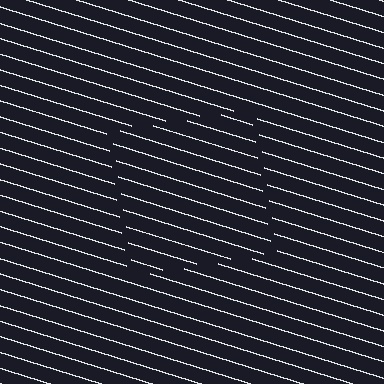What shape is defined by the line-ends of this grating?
An illusory square. The interior of the shape contains the same grating, shifted by half a period — the contour is defined by the phase discontinuity where line-ends from the inner and outer gratings abut.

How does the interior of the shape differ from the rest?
The interior of the shape contains the same grating, shifted by half a period — the contour is defined by the phase discontinuity where line-ends from the inner and outer gratings abut.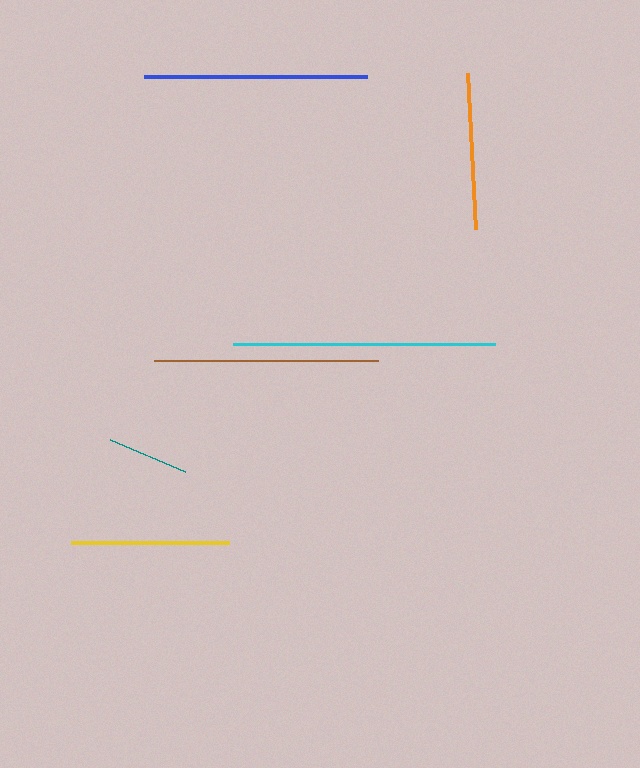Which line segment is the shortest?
The teal line is the shortest at approximately 81 pixels.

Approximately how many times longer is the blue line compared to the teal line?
The blue line is approximately 2.7 times the length of the teal line.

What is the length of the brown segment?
The brown segment is approximately 223 pixels long.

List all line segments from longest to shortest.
From longest to shortest: cyan, blue, brown, yellow, orange, teal.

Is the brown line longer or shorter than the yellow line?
The brown line is longer than the yellow line.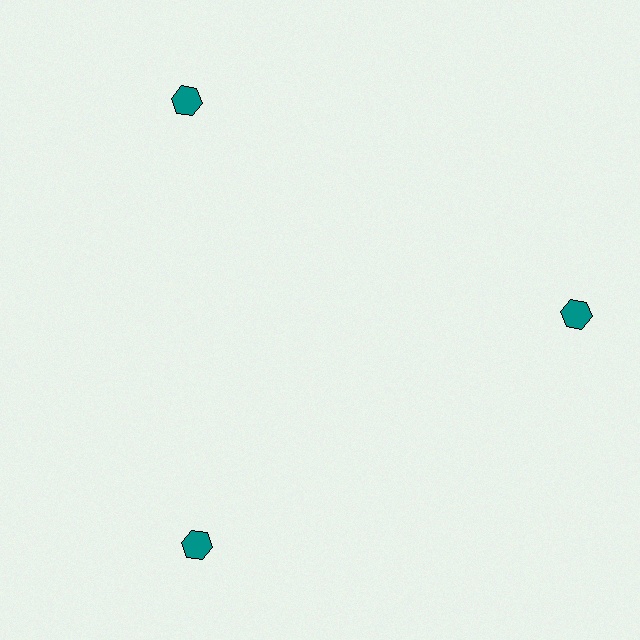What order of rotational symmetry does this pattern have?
This pattern has 3-fold rotational symmetry.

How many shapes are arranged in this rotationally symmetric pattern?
There are 3 shapes, arranged in 3 groups of 1.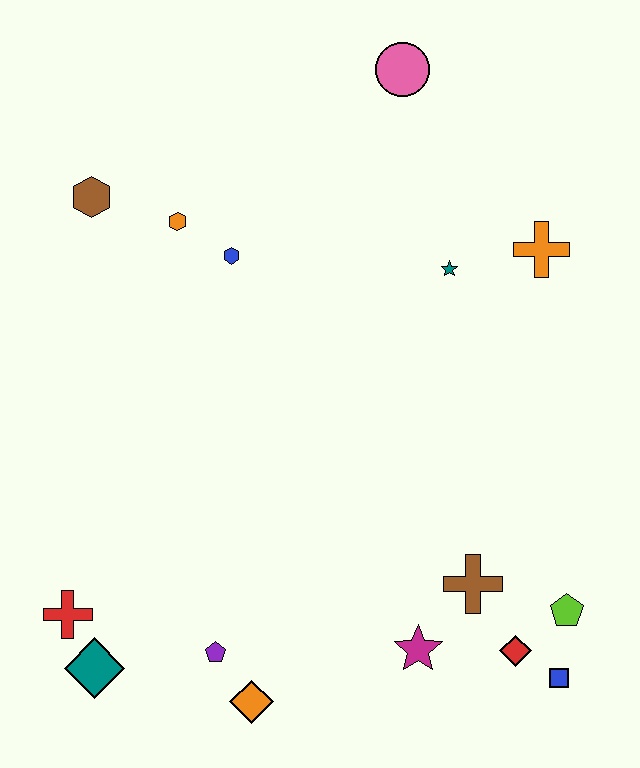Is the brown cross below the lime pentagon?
No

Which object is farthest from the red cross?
The pink circle is farthest from the red cross.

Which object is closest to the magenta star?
The brown cross is closest to the magenta star.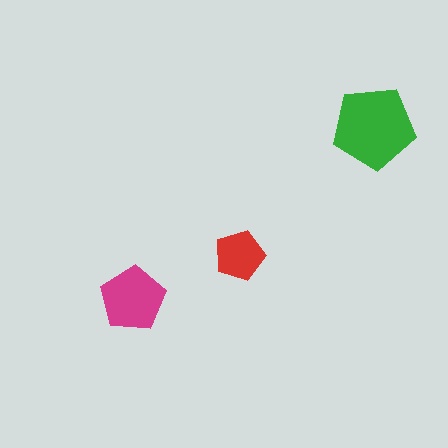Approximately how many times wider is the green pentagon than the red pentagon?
About 1.5 times wider.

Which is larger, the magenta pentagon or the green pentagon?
The green one.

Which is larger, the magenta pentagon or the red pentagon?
The magenta one.